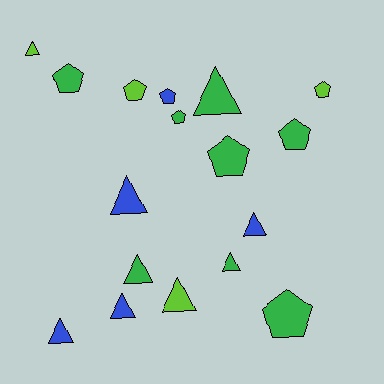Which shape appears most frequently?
Triangle, with 9 objects.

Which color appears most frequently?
Green, with 8 objects.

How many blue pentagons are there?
There is 1 blue pentagon.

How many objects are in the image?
There are 17 objects.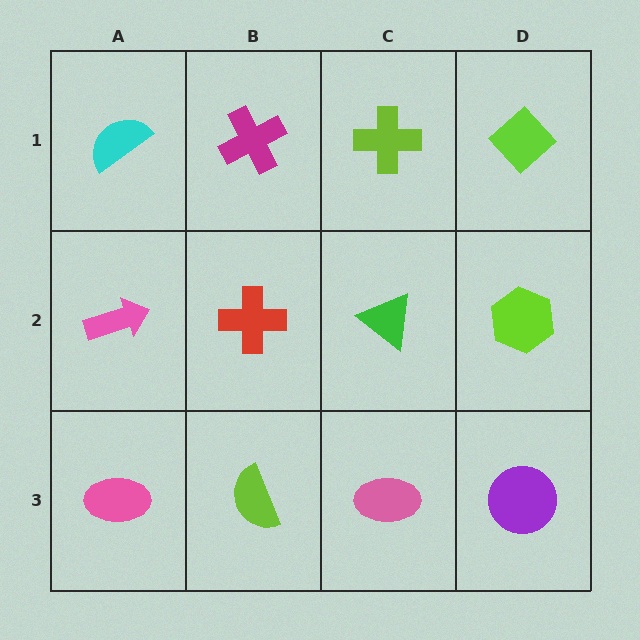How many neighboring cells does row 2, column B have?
4.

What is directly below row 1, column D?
A lime hexagon.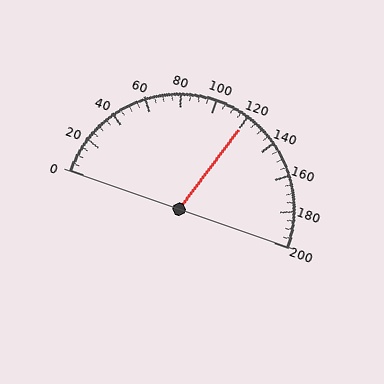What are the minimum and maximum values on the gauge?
The gauge ranges from 0 to 200.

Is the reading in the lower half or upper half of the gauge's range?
The reading is in the upper half of the range (0 to 200).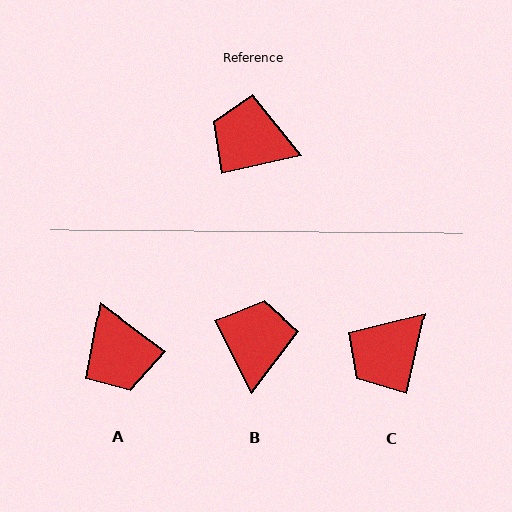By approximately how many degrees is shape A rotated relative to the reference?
Approximately 131 degrees counter-clockwise.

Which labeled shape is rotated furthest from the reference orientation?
A, about 131 degrees away.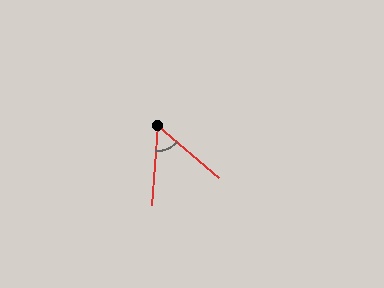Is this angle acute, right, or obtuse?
It is acute.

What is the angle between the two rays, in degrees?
Approximately 54 degrees.